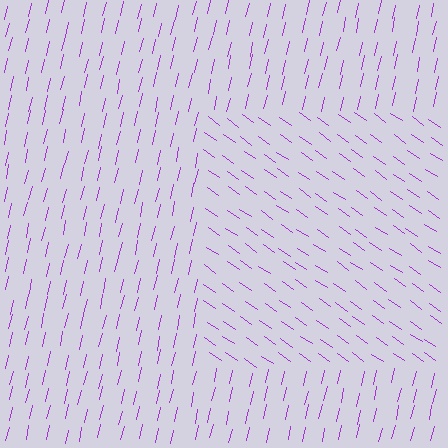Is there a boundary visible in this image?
Yes, there is a texture boundary formed by a change in line orientation.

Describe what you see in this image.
The image is filled with small purple line segments. A rectangle region in the image has lines oriented differently from the surrounding lines, creating a visible texture boundary.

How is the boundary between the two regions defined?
The boundary is defined purely by a change in line orientation (approximately 68 degrees difference). All lines are the same color and thickness.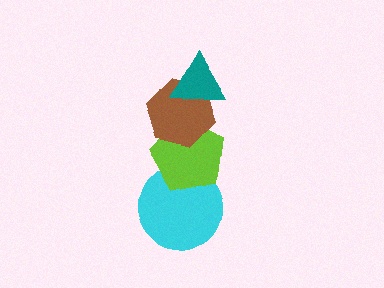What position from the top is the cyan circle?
The cyan circle is 4th from the top.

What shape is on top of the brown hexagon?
The teal triangle is on top of the brown hexagon.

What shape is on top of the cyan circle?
The lime pentagon is on top of the cyan circle.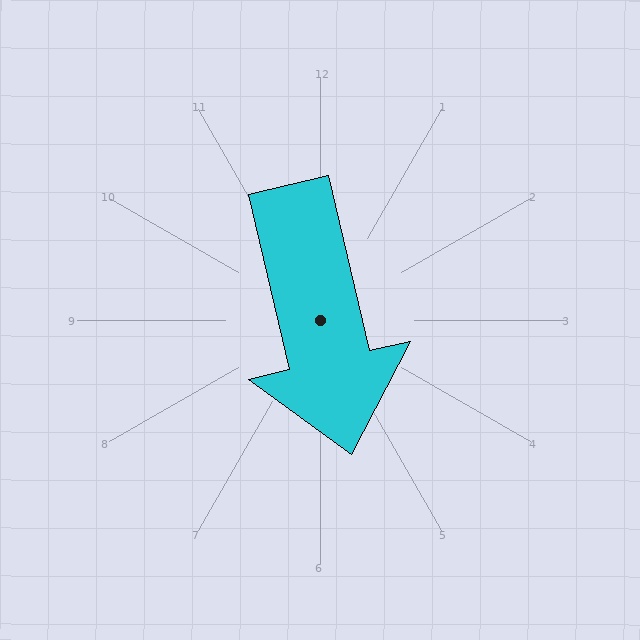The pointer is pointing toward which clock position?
Roughly 6 o'clock.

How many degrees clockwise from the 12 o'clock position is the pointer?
Approximately 167 degrees.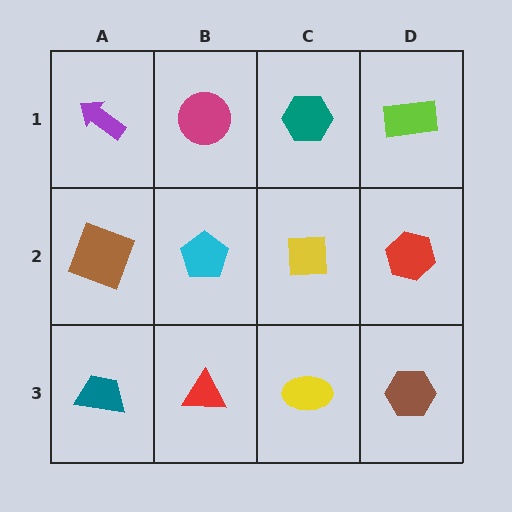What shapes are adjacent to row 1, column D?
A red hexagon (row 2, column D), a teal hexagon (row 1, column C).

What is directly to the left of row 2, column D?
A yellow square.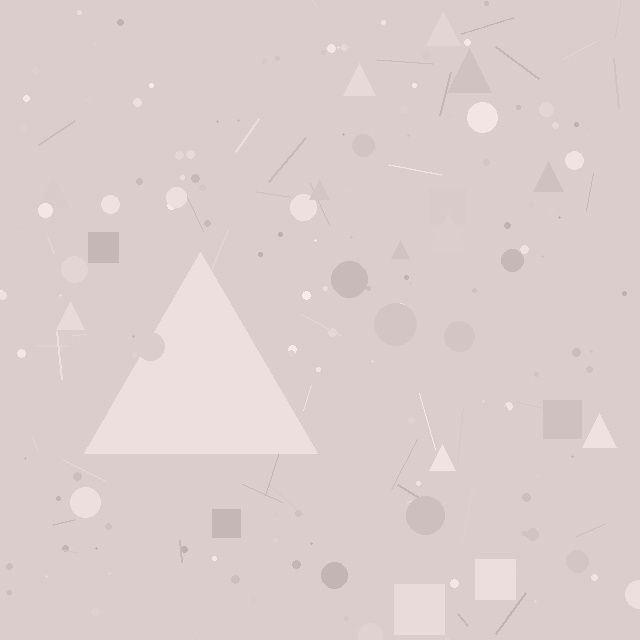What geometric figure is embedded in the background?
A triangle is embedded in the background.